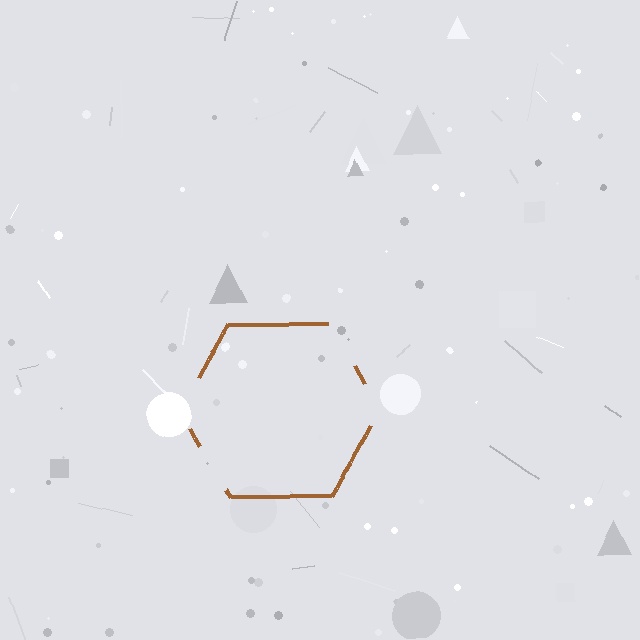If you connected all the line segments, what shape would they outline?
They would outline a hexagon.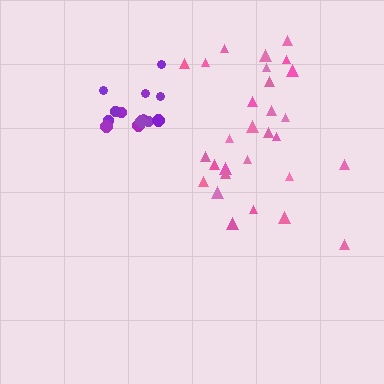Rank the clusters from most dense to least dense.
purple, pink.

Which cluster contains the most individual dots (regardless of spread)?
Pink (29).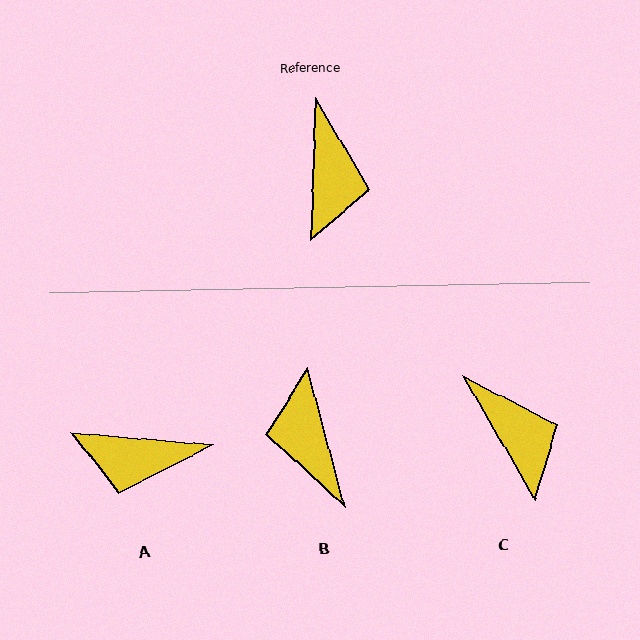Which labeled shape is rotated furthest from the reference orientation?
B, about 163 degrees away.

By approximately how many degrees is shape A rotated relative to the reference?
Approximately 93 degrees clockwise.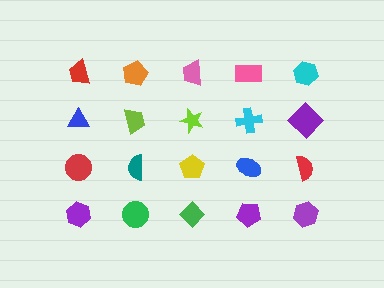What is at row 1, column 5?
A cyan hexagon.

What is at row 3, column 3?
A yellow pentagon.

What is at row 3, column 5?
A red semicircle.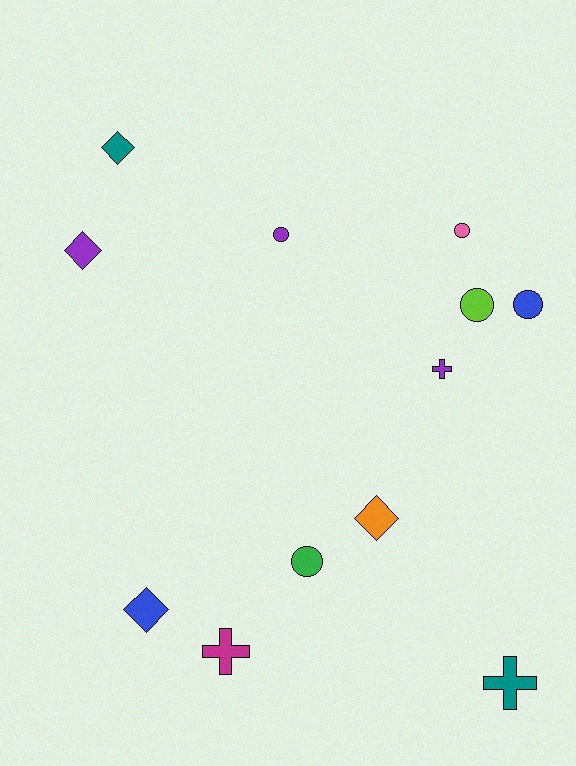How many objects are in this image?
There are 12 objects.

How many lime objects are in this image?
There is 1 lime object.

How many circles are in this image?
There are 5 circles.